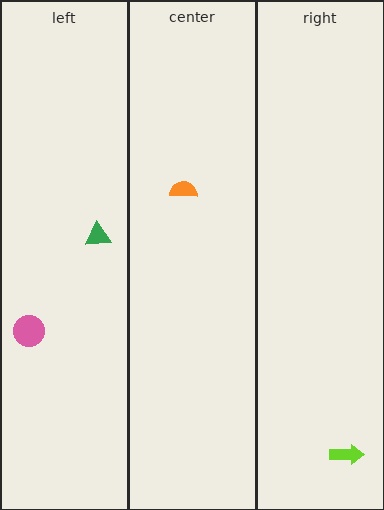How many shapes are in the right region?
1.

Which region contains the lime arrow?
The right region.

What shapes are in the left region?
The pink circle, the green triangle.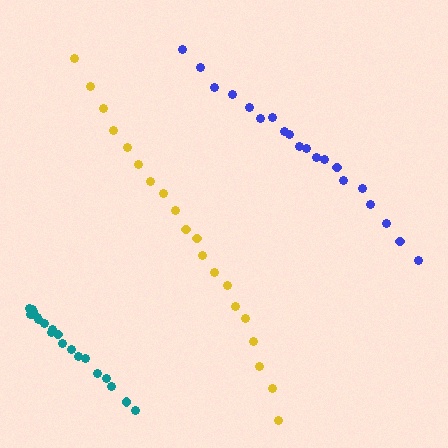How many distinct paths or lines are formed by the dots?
There are 3 distinct paths.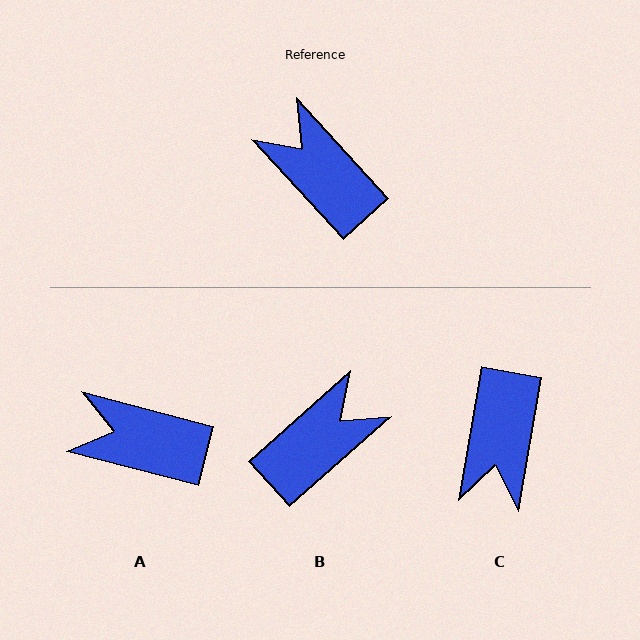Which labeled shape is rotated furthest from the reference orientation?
C, about 128 degrees away.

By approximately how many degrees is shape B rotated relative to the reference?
Approximately 91 degrees clockwise.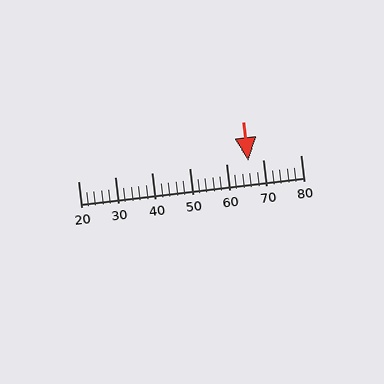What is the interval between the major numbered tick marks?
The major tick marks are spaced 10 units apart.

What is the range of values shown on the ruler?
The ruler shows values from 20 to 80.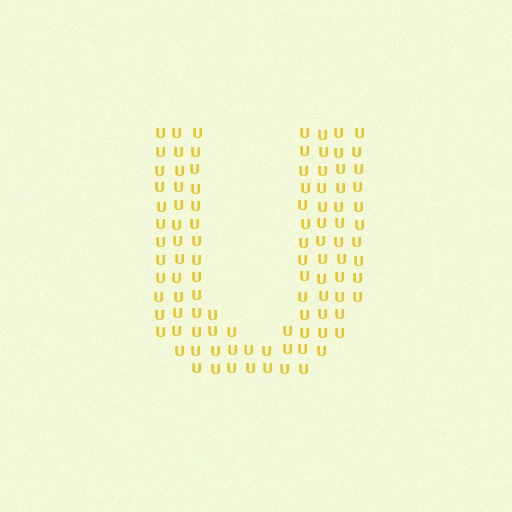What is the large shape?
The large shape is the letter U.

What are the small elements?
The small elements are letter U's.